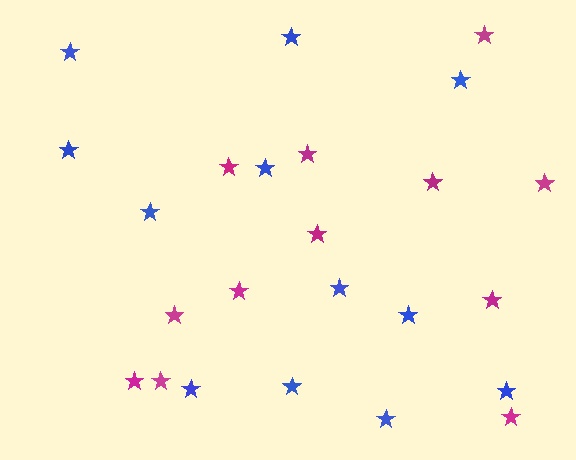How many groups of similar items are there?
There are 2 groups: one group of magenta stars (12) and one group of blue stars (12).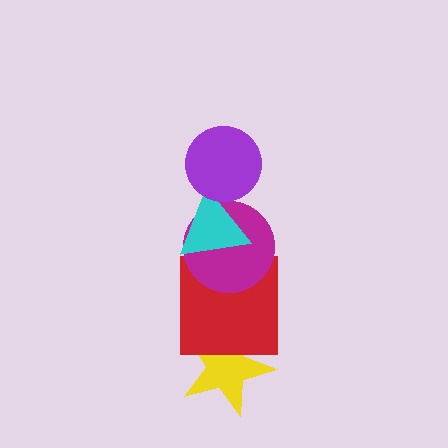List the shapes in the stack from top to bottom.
From top to bottom: the purple circle, the cyan triangle, the magenta circle, the red square, the yellow star.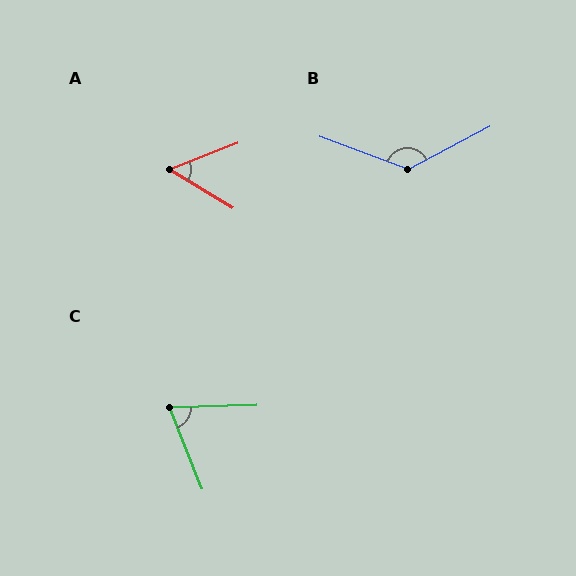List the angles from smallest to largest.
A (53°), C (70°), B (132°).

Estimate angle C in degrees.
Approximately 70 degrees.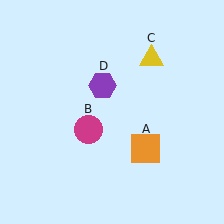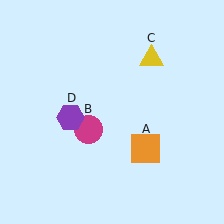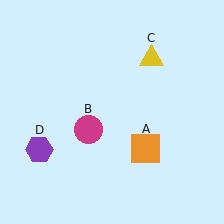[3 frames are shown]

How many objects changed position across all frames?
1 object changed position: purple hexagon (object D).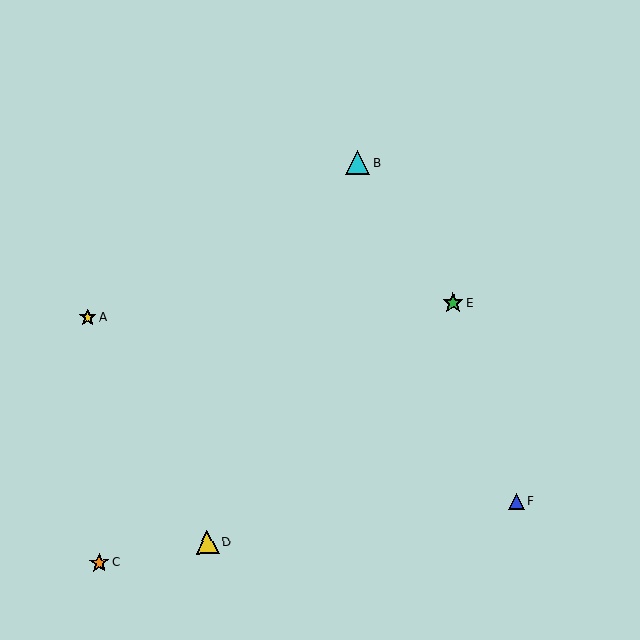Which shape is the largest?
The cyan triangle (labeled B) is the largest.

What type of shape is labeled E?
Shape E is a green star.